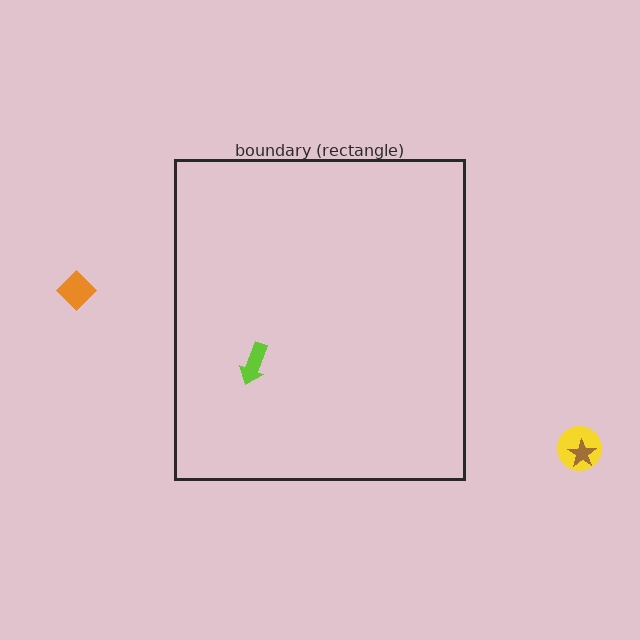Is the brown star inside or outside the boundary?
Outside.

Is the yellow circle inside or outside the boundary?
Outside.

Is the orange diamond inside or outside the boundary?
Outside.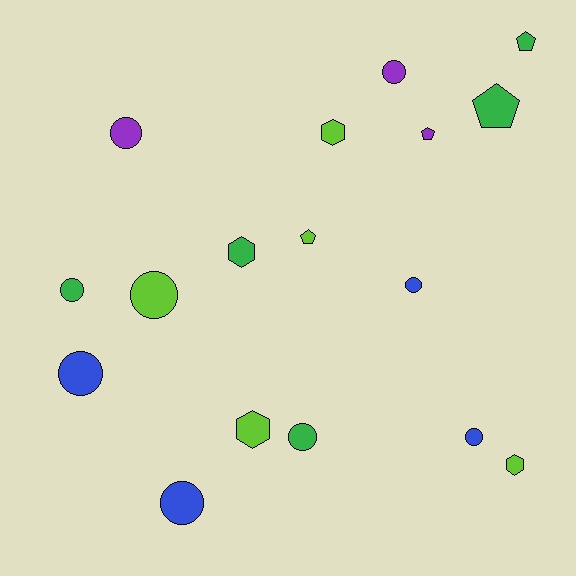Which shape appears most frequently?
Circle, with 9 objects.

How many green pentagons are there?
There are 2 green pentagons.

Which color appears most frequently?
Green, with 5 objects.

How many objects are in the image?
There are 17 objects.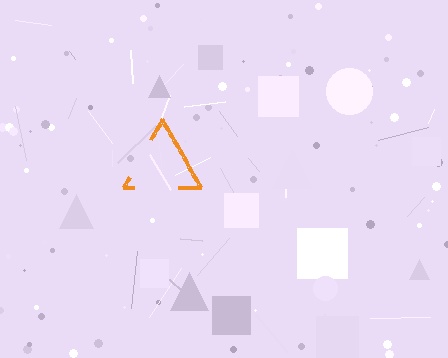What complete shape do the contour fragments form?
The contour fragments form a triangle.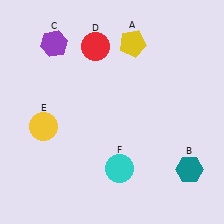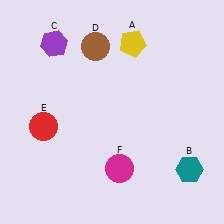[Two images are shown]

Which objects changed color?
D changed from red to brown. E changed from yellow to red. F changed from cyan to magenta.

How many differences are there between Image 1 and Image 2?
There are 3 differences between the two images.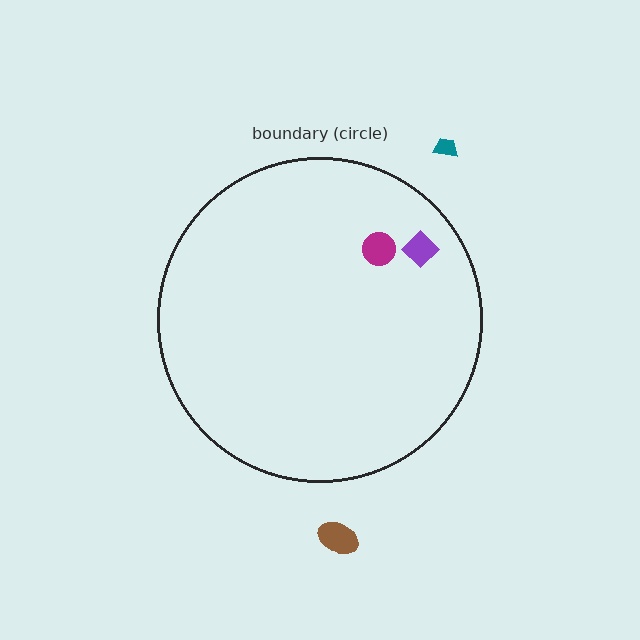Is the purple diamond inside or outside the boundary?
Inside.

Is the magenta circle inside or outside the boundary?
Inside.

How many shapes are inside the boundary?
2 inside, 2 outside.